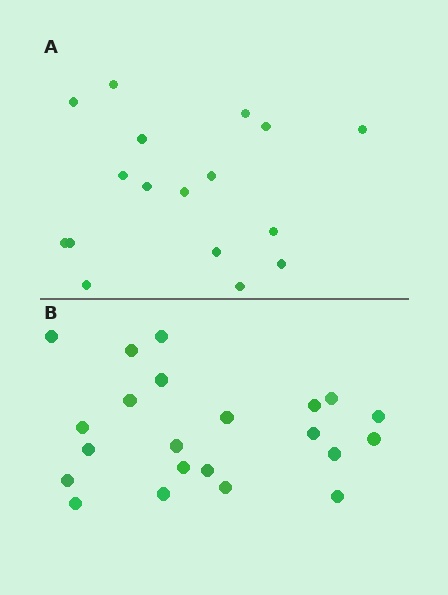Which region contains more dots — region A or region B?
Region B (the bottom region) has more dots.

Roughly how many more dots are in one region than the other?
Region B has about 5 more dots than region A.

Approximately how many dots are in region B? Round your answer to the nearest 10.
About 20 dots. (The exact count is 22, which rounds to 20.)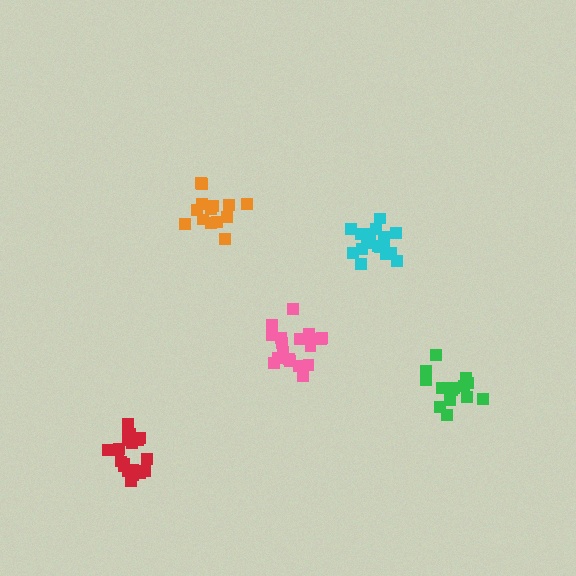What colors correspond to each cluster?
The clusters are colored: orange, green, pink, cyan, red.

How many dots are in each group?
Group 1: 14 dots, Group 2: 14 dots, Group 3: 18 dots, Group 4: 18 dots, Group 5: 20 dots (84 total).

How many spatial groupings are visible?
There are 5 spatial groupings.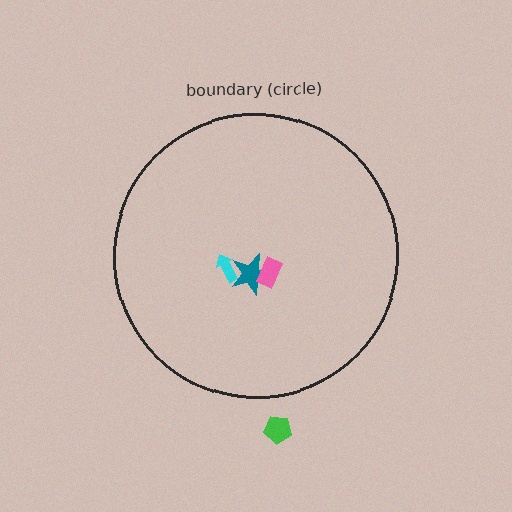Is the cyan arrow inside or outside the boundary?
Inside.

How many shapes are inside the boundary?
3 inside, 1 outside.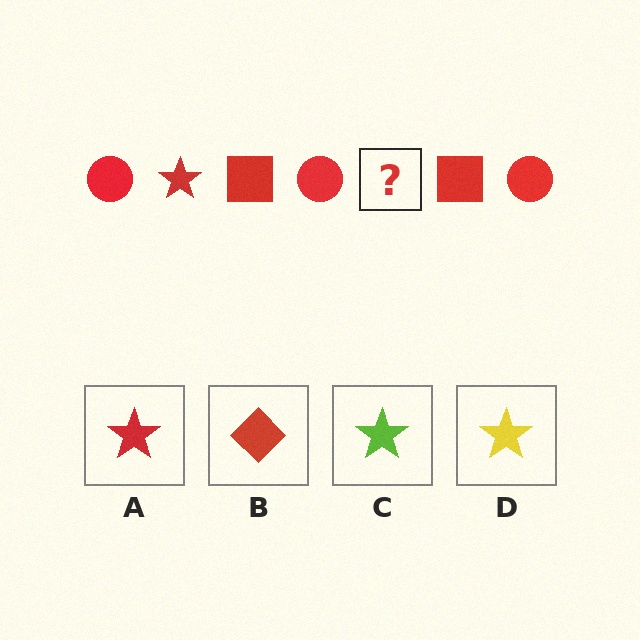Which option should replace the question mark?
Option A.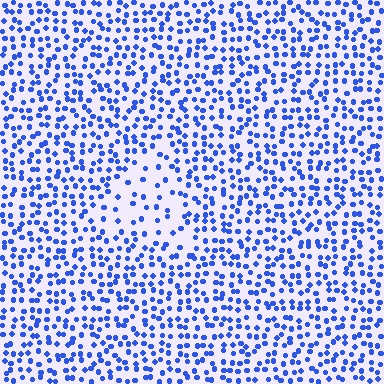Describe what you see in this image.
The image contains small blue elements arranged at two different densities. A triangle-shaped region is visible where the elements are less densely packed than the surrounding area.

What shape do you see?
I see a triangle.